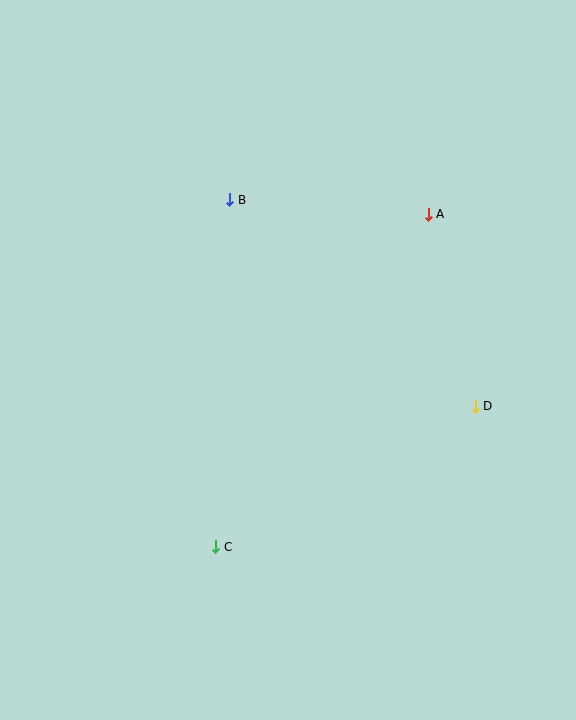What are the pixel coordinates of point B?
Point B is at (230, 200).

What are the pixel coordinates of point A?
Point A is at (428, 214).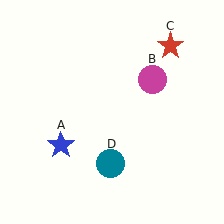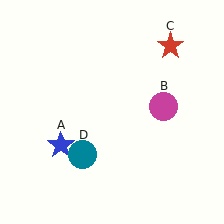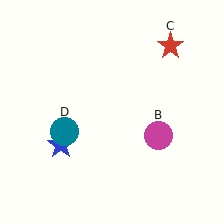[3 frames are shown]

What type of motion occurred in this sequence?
The magenta circle (object B), teal circle (object D) rotated clockwise around the center of the scene.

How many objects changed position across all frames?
2 objects changed position: magenta circle (object B), teal circle (object D).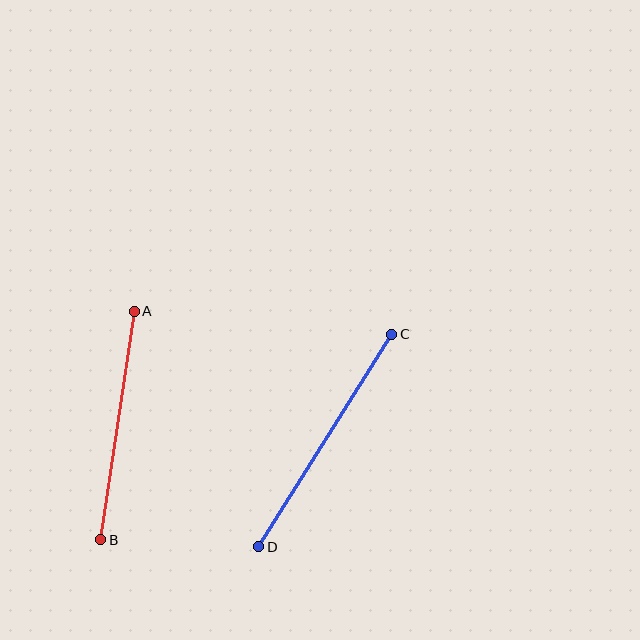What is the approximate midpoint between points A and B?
The midpoint is at approximately (118, 426) pixels.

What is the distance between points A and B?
The distance is approximately 231 pixels.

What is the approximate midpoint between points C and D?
The midpoint is at approximately (325, 441) pixels.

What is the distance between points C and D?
The distance is approximately 251 pixels.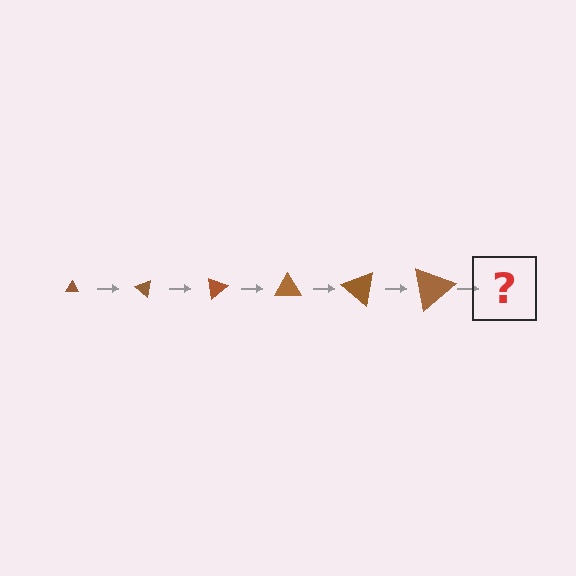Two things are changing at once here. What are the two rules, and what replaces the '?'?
The two rules are that the triangle grows larger each step and it rotates 40 degrees each step. The '?' should be a triangle, larger than the previous one and rotated 240 degrees from the start.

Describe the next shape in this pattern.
It should be a triangle, larger than the previous one and rotated 240 degrees from the start.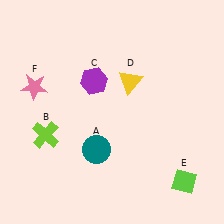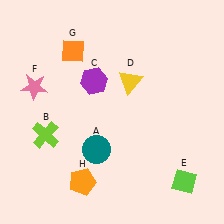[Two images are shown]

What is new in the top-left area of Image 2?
An orange diamond (G) was added in the top-left area of Image 2.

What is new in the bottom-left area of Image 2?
An orange pentagon (H) was added in the bottom-left area of Image 2.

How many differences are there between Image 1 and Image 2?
There are 2 differences between the two images.